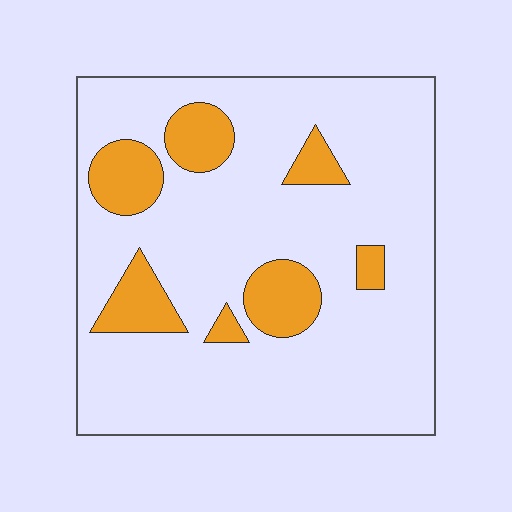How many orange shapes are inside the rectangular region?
7.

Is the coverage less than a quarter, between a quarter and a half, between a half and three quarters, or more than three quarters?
Less than a quarter.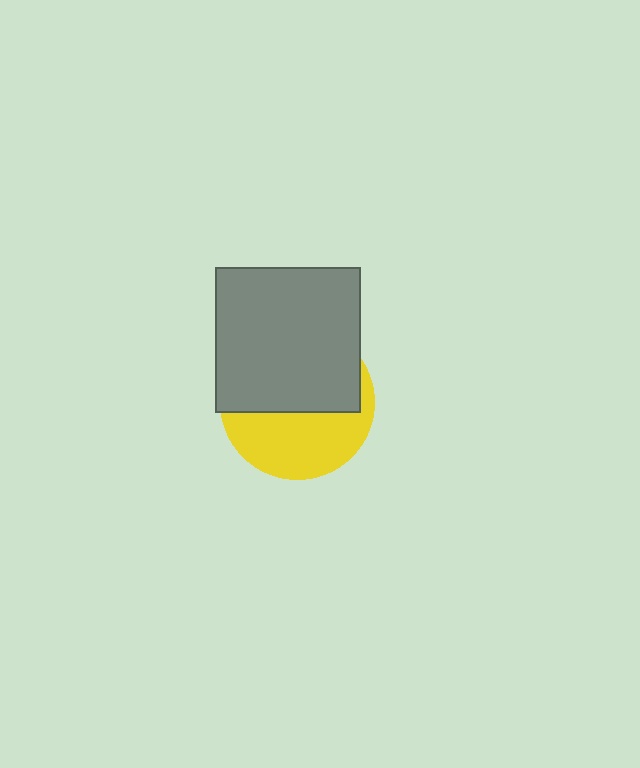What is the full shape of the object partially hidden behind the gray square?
The partially hidden object is a yellow circle.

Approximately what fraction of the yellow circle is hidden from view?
Roughly 56% of the yellow circle is hidden behind the gray square.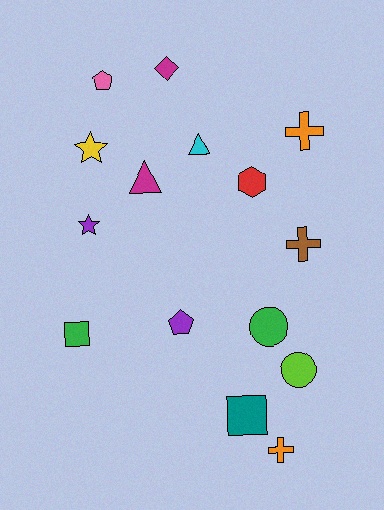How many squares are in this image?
There are 2 squares.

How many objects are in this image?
There are 15 objects.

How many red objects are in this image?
There is 1 red object.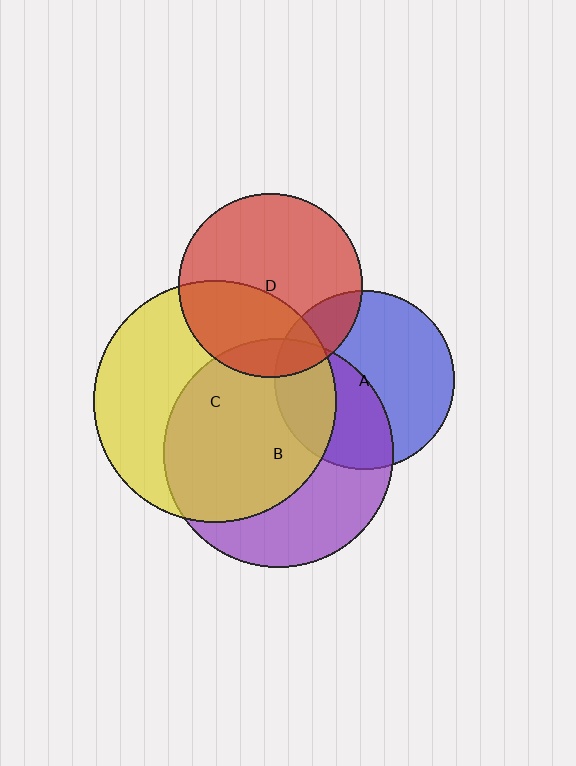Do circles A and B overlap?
Yes.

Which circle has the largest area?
Circle C (yellow).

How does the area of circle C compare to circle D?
Approximately 1.7 times.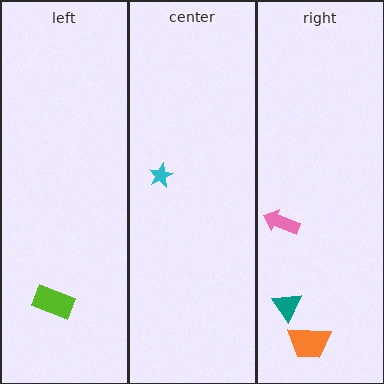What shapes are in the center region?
The cyan star.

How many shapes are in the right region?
3.